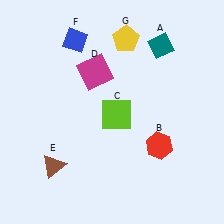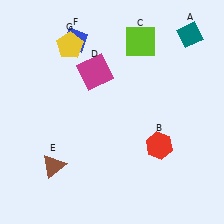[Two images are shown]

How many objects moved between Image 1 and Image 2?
3 objects moved between the two images.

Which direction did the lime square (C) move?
The lime square (C) moved up.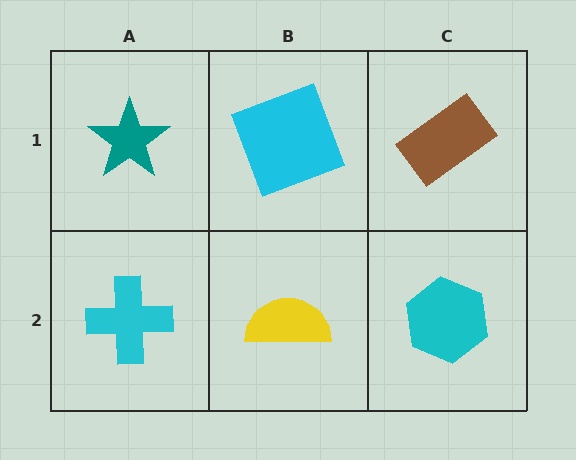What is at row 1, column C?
A brown rectangle.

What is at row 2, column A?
A cyan cross.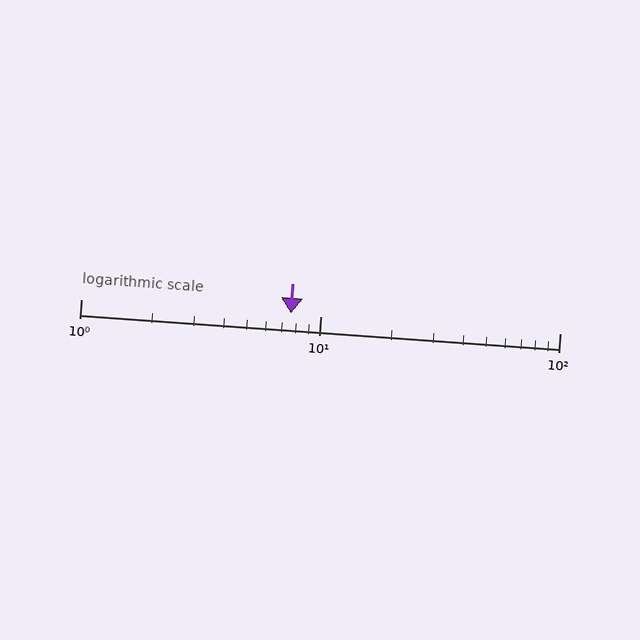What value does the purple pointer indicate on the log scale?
The pointer indicates approximately 7.5.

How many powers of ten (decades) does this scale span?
The scale spans 2 decades, from 1 to 100.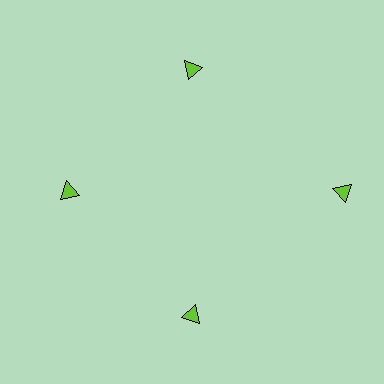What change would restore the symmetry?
The symmetry would be restored by moving it inward, back onto the ring so that all 4 triangles sit at equal angles and equal distance from the center.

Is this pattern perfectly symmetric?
No. The 4 lime triangles are arranged in a ring, but one element near the 3 o'clock position is pushed outward from the center, breaking the 4-fold rotational symmetry.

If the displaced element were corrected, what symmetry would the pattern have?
It would have 4-fold rotational symmetry — the pattern would map onto itself every 90 degrees.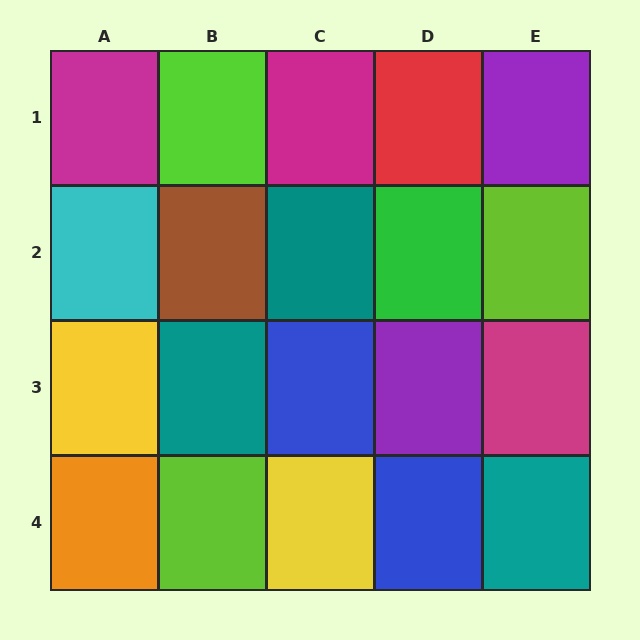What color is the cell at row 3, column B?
Teal.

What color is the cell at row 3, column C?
Blue.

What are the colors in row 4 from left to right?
Orange, lime, yellow, blue, teal.